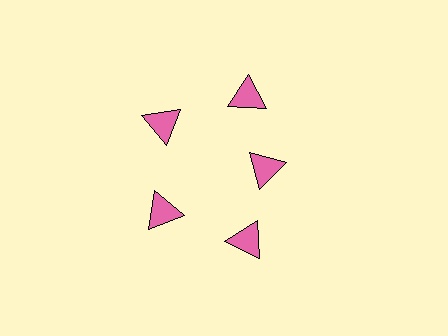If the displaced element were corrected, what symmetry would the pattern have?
It would have 5-fold rotational symmetry — the pattern would map onto itself every 72 degrees.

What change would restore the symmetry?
The symmetry would be restored by moving it outward, back onto the ring so that all 5 triangles sit at equal angles and equal distance from the center.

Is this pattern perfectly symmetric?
No. The 5 pink triangles are arranged in a ring, but one element near the 3 o'clock position is pulled inward toward the center, breaking the 5-fold rotational symmetry.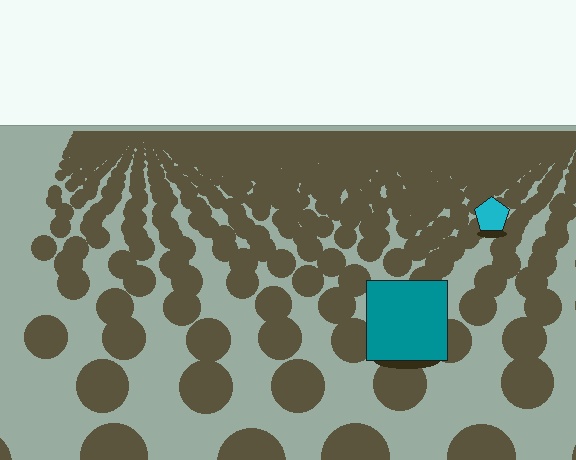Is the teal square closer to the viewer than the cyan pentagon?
Yes. The teal square is closer — you can tell from the texture gradient: the ground texture is coarser near it.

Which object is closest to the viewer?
The teal square is closest. The texture marks near it are larger and more spread out.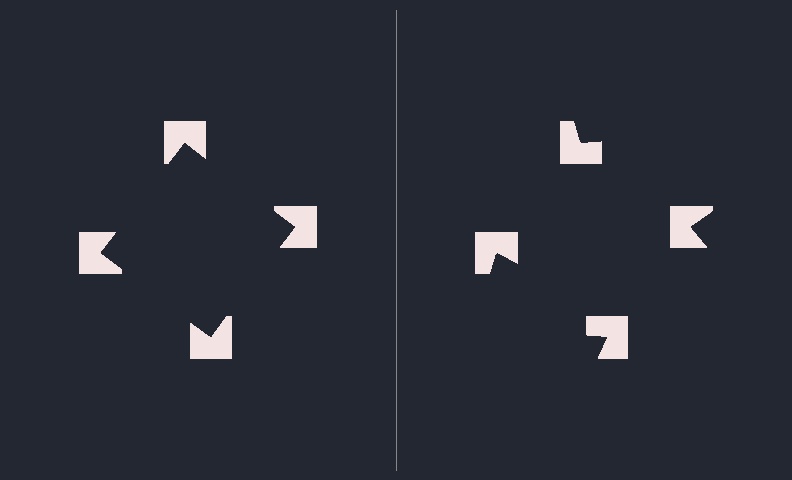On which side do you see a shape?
An illusory square appears on the left side. On the right side the wedge cuts are rotated, so no coherent shape forms.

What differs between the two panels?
The notched squares are positioned identically on both sides; only the wedge orientations differ. On the left they align to a square; on the right they are misaligned.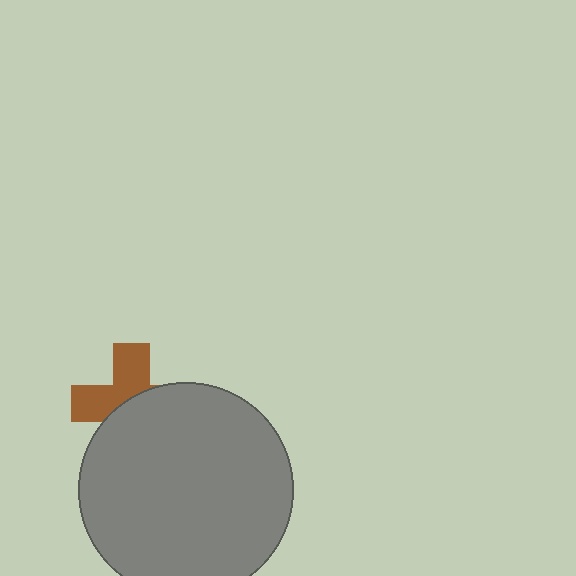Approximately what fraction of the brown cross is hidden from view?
Roughly 54% of the brown cross is hidden behind the gray circle.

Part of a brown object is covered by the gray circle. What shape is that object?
It is a cross.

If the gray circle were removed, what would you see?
You would see the complete brown cross.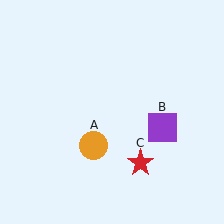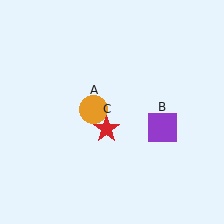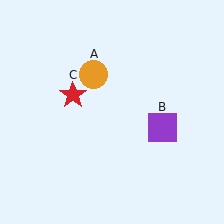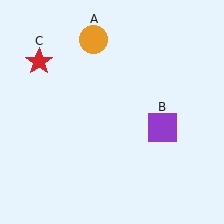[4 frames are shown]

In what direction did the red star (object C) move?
The red star (object C) moved up and to the left.